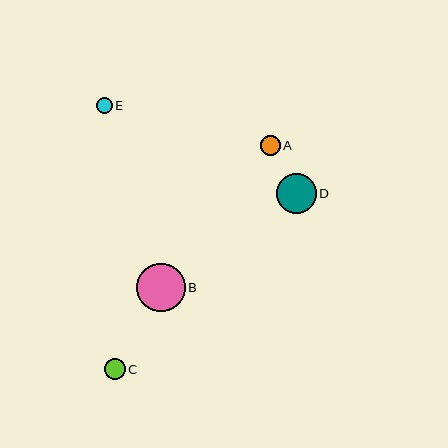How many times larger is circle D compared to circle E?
Circle D is approximately 2.6 times the size of circle E.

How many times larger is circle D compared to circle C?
Circle D is approximately 1.9 times the size of circle C.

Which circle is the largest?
Circle B is the largest with a size of approximately 48 pixels.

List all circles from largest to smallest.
From largest to smallest: B, D, C, A, E.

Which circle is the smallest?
Circle E is the smallest with a size of approximately 15 pixels.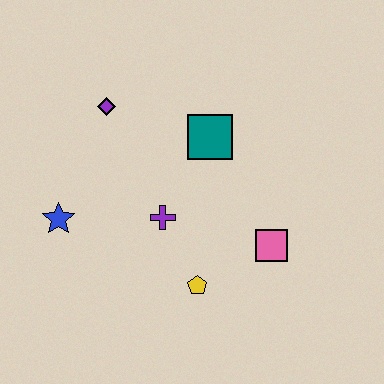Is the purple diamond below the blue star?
No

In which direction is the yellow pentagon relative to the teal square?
The yellow pentagon is below the teal square.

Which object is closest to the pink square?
The yellow pentagon is closest to the pink square.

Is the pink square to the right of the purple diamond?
Yes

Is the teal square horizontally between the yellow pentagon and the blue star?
No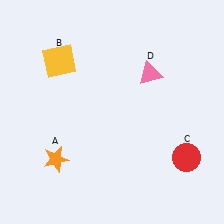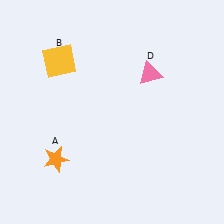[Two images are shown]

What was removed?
The red circle (C) was removed in Image 2.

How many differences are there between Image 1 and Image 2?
There is 1 difference between the two images.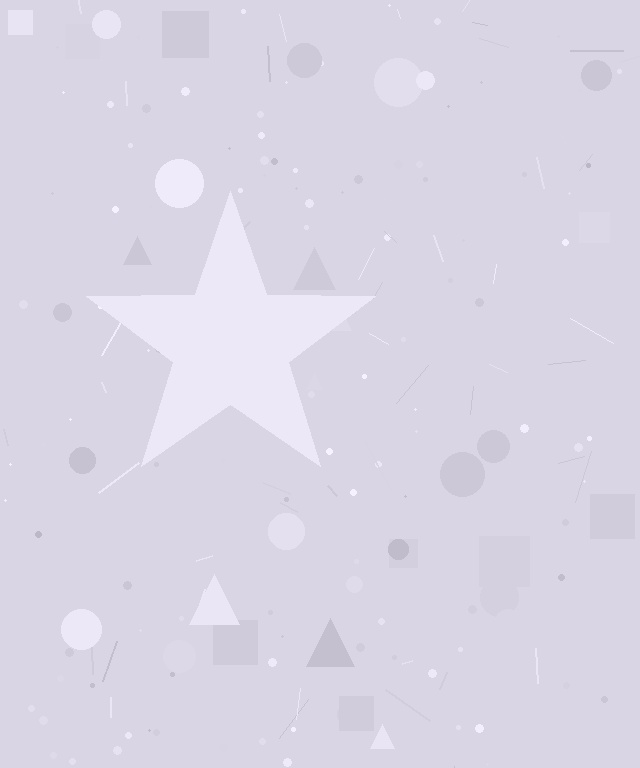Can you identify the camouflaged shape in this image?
The camouflaged shape is a star.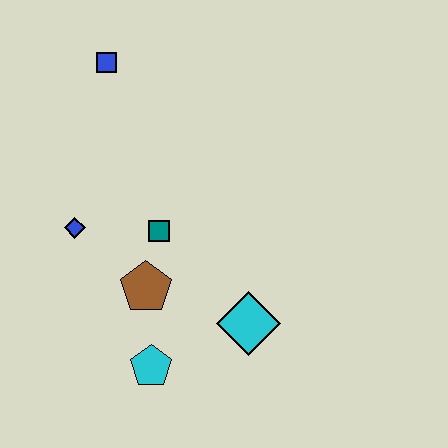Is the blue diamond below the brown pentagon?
No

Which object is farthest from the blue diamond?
The cyan diamond is farthest from the blue diamond.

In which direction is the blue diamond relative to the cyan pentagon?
The blue diamond is above the cyan pentagon.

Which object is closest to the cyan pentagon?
The brown pentagon is closest to the cyan pentagon.